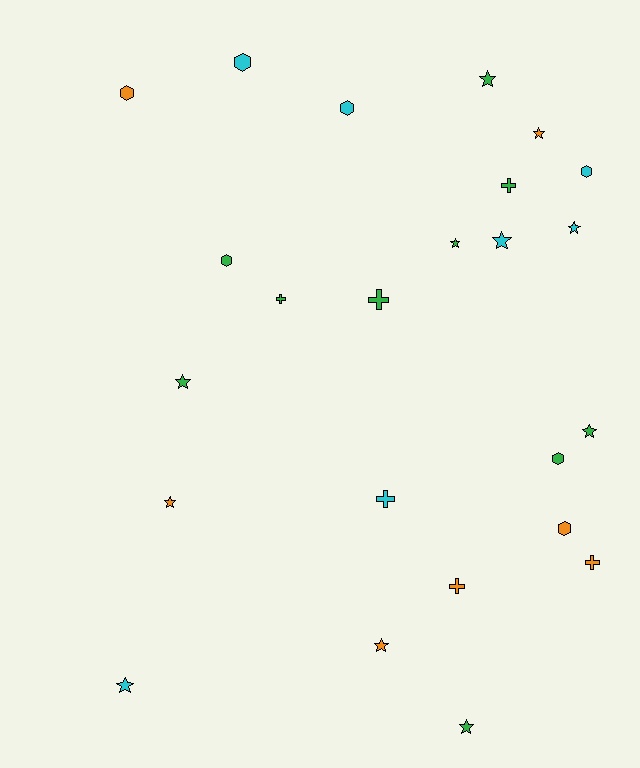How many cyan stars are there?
There are 3 cyan stars.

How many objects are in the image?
There are 24 objects.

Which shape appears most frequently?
Star, with 11 objects.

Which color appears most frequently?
Green, with 10 objects.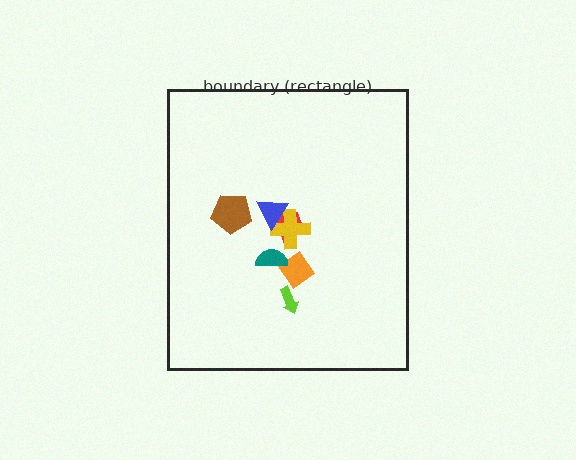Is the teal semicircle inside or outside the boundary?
Inside.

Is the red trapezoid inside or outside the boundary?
Inside.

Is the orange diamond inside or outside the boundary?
Inside.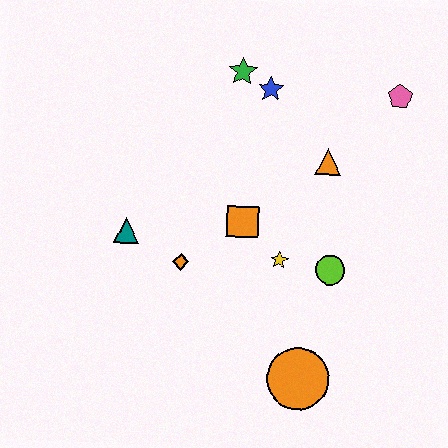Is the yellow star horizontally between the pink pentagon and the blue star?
Yes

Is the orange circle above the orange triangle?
No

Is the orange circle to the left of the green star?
No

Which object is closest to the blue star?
The green star is closest to the blue star.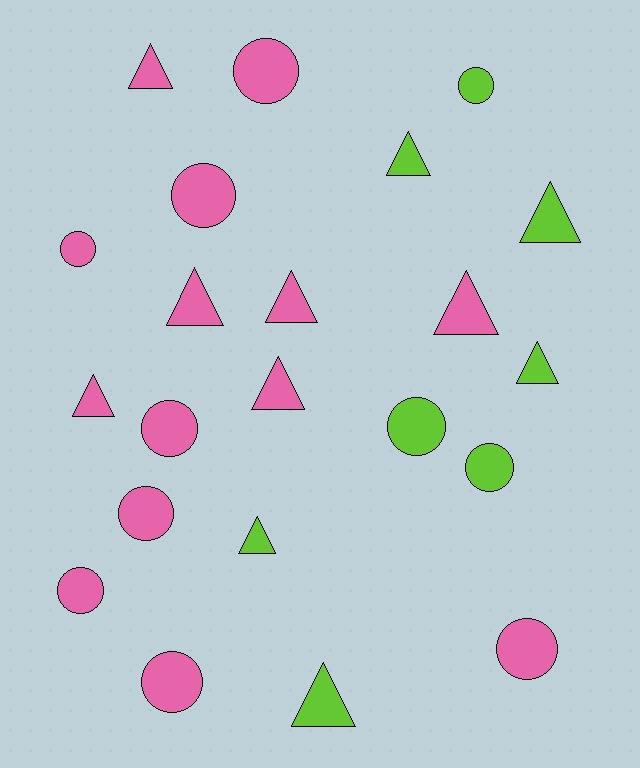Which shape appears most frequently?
Circle, with 11 objects.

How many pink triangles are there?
There are 6 pink triangles.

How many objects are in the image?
There are 22 objects.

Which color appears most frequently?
Pink, with 14 objects.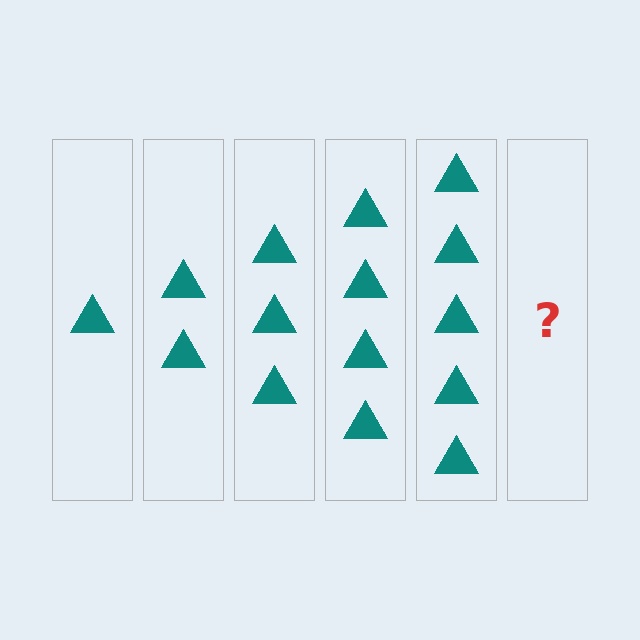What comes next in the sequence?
The next element should be 6 triangles.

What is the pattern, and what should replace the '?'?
The pattern is that each step adds one more triangle. The '?' should be 6 triangles.